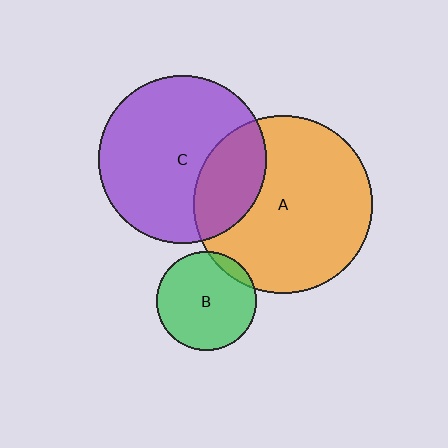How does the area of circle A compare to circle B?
Approximately 3.2 times.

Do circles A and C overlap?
Yes.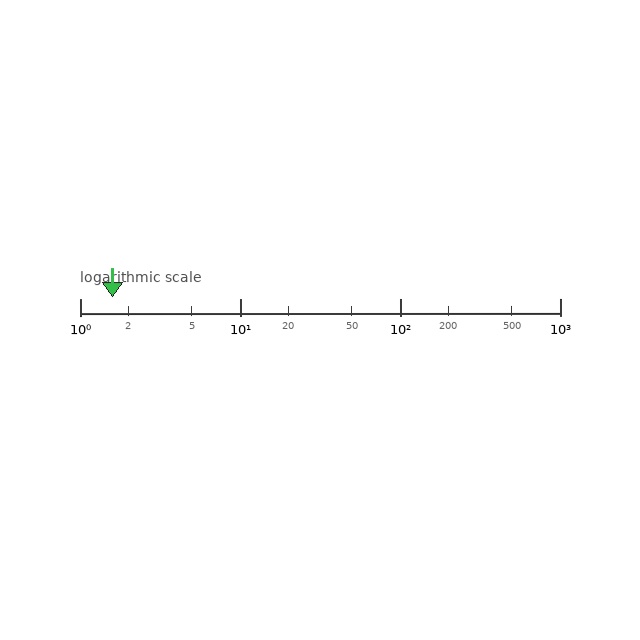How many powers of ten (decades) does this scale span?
The scale spans 3 decades, from 1 to 1000.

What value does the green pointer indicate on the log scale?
The pointer indicates approximately 1.6.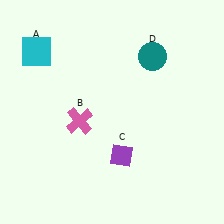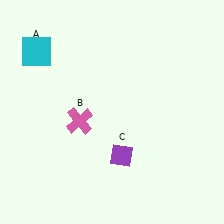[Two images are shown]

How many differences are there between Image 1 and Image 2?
There is 1 difference between the two images.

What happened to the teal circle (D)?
The teal circle (D) was removed in Image 2. It was in the top-right area of Image 1.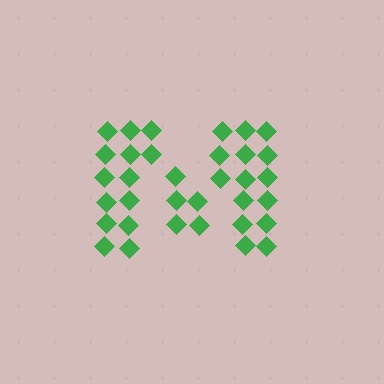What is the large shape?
The large shape is the letter M.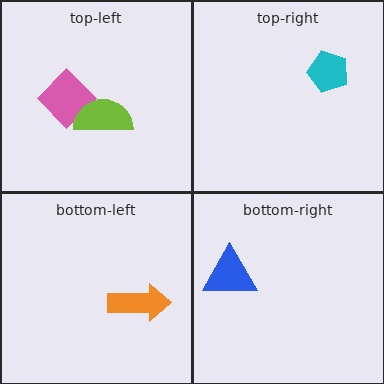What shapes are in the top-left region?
The pink diamond, the lime semicircle.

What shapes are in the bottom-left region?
The orange arrow.